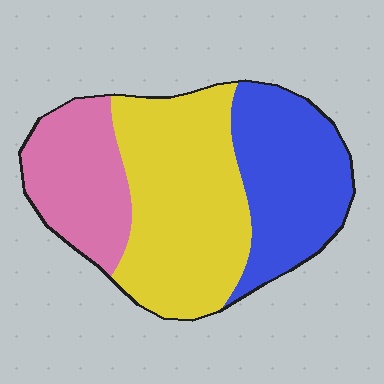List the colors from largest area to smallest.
From largest to smallest: yellow, blue, pink.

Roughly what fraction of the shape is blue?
Blue takes up about one third (1/3) of the shape.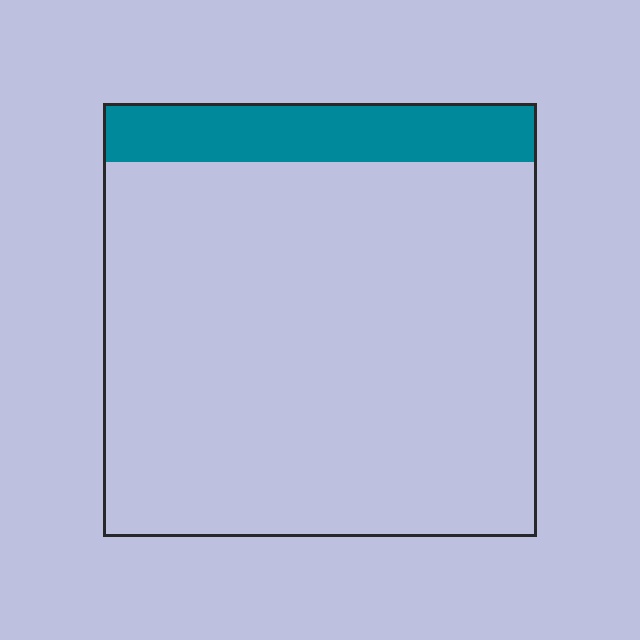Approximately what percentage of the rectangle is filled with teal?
Approximately 15%.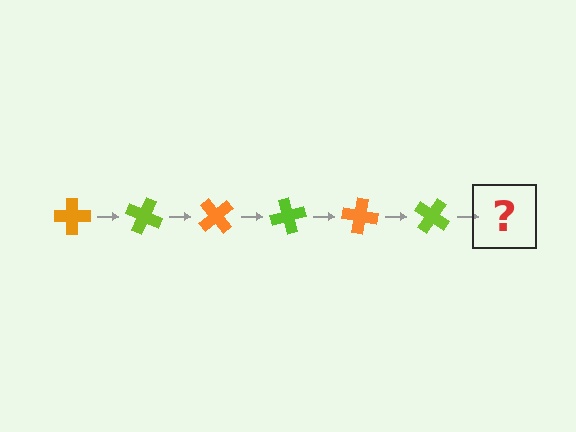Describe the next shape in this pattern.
It should be an orange cross, rotated 150 degrees from the start.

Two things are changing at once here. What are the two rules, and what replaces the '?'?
The two rules are that it rotates 25 degrees each step and the color cycles through orange and lime. The '?' should be an orange cross, rotated 150 degrees from the start.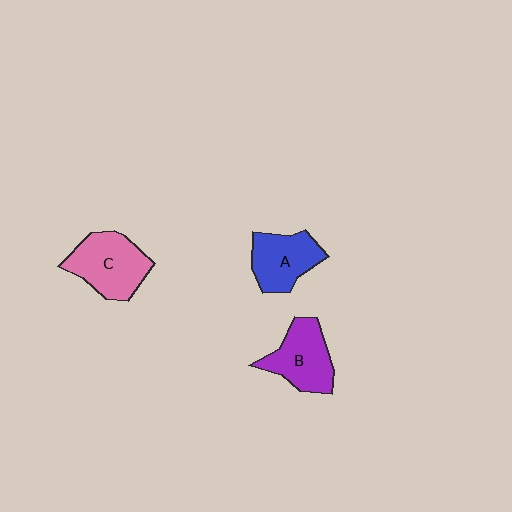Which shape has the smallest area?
Shape A (blue).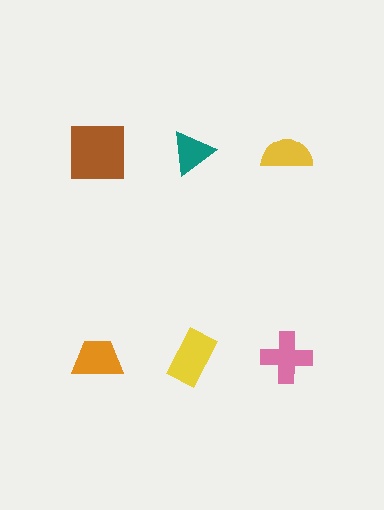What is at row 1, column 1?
A brown square.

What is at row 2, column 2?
A yellow rectangle.